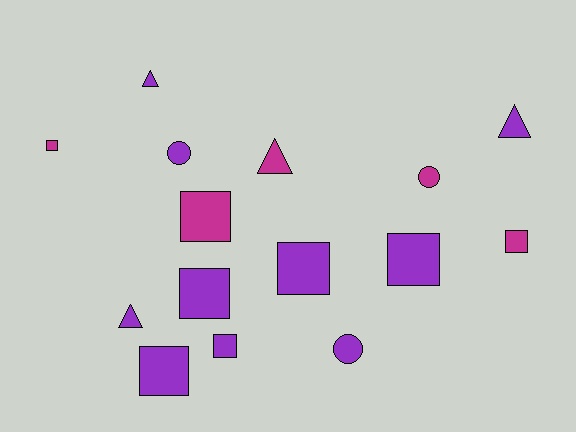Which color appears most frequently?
Purple, with 10 objects.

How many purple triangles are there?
There are 3 purple triangles.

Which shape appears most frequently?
Square, with 8 objects.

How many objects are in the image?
There are 15 objects.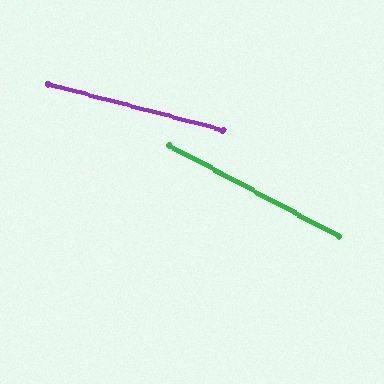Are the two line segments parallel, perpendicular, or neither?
Neither parallel nor perpendicular — they differ by about 14°.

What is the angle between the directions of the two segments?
Approximately 14 degrees.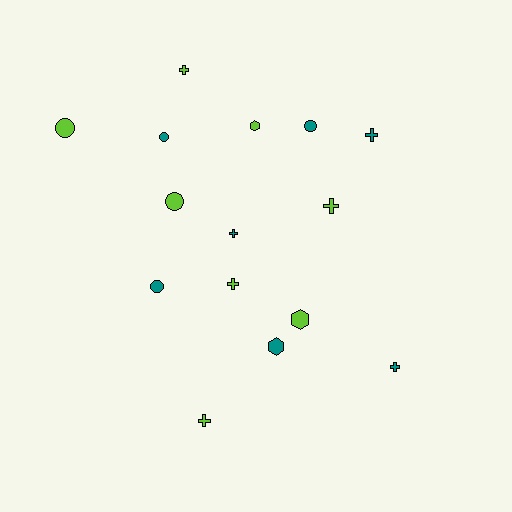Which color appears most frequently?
Lime, with 8 objects.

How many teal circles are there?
There are 3 teal circles.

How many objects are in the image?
There are 15 objects.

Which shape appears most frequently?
Cross, with 7 objects.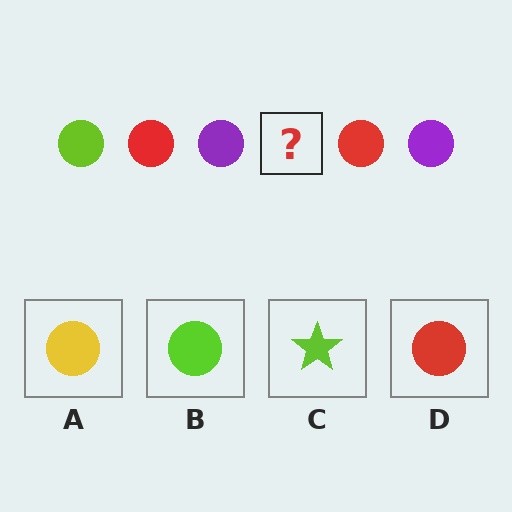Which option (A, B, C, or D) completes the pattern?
B.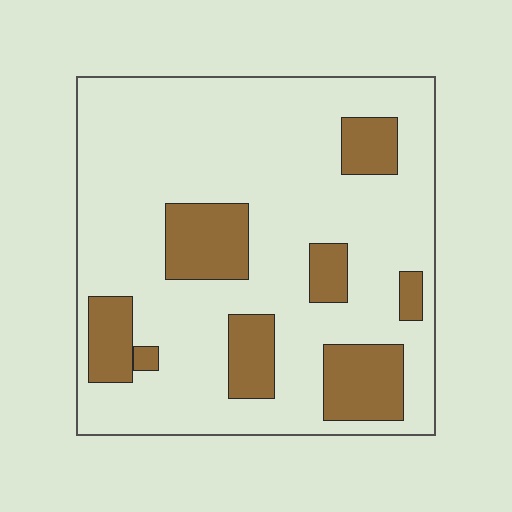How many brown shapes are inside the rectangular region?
8.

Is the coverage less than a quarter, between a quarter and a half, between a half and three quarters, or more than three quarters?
Less than a quarter.